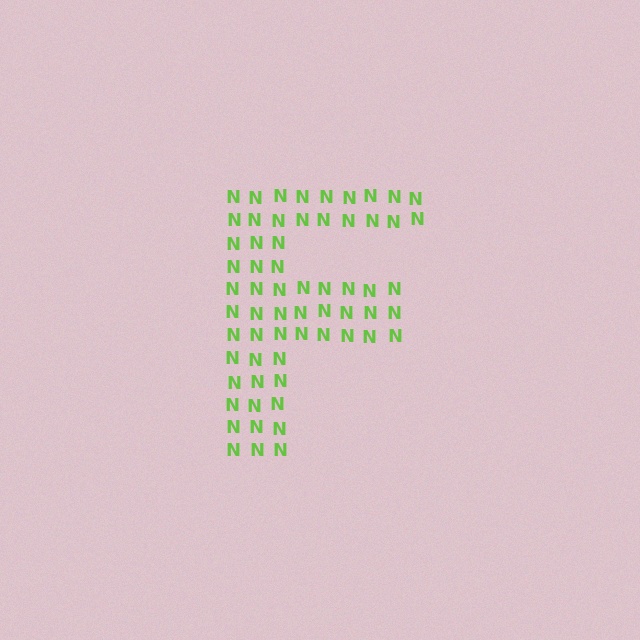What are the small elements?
The small elements are letter N's.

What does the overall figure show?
The overall figure shows the letter F.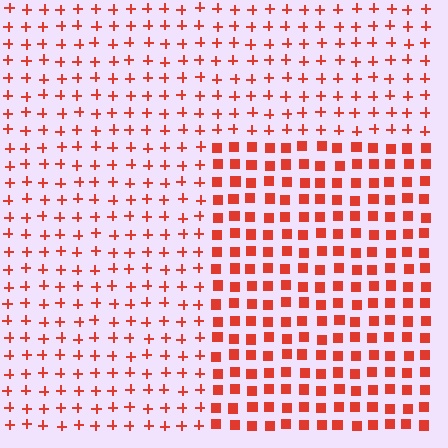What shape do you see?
I see a rectangle.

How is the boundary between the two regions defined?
The boundary is defined by a change in element shape: squares inside vs. plus signs outside. All elements share the same color and spacing.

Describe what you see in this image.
The image is filled with small red elements arranged in a uniform grid. A rectangle-shaped region contains squares, while the surrounding area contains plus signs. The boundary is defined purely by the change in element shape.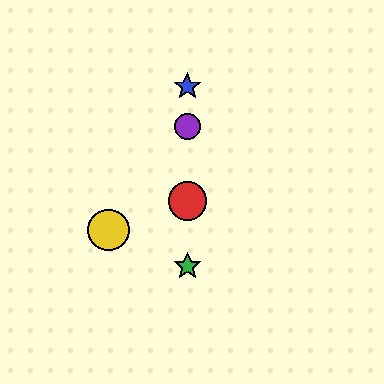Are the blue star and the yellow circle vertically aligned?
No, the blue star is at x≈187 and the yellow circle is at x≈109.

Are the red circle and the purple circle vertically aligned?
Yes, both are at x≈187.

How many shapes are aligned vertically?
4 shapes (the red circle, the blue star, the green star, the purple circle) are aligned vertically.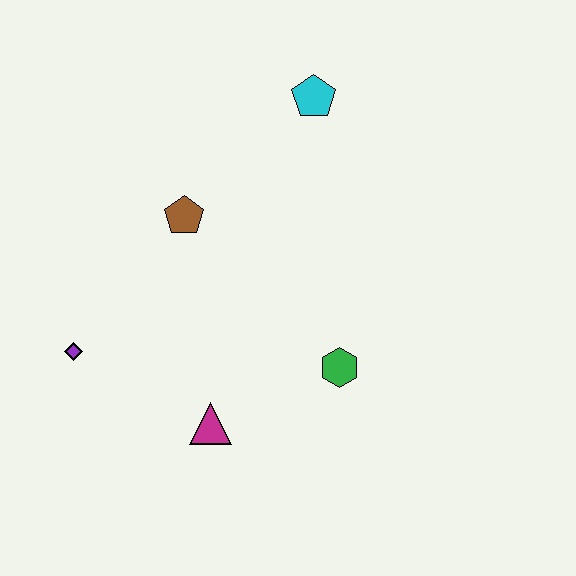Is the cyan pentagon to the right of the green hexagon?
No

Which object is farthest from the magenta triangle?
The cyan pentagon is farthest from the magenta triangle.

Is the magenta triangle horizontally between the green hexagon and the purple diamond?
Yes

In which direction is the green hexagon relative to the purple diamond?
The green hexagon is to the right of the purple diamond.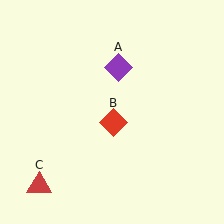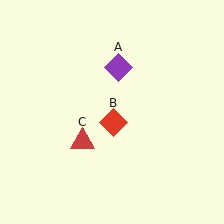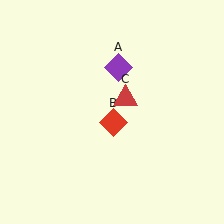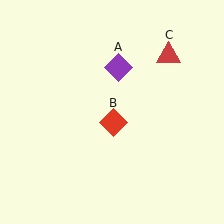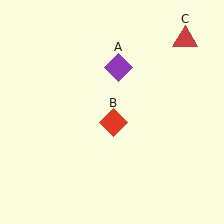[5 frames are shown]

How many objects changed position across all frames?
1 object changed position: red triangle (object C).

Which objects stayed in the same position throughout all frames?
Purple diamond (object A) and red diamond (object B) remained stationary.